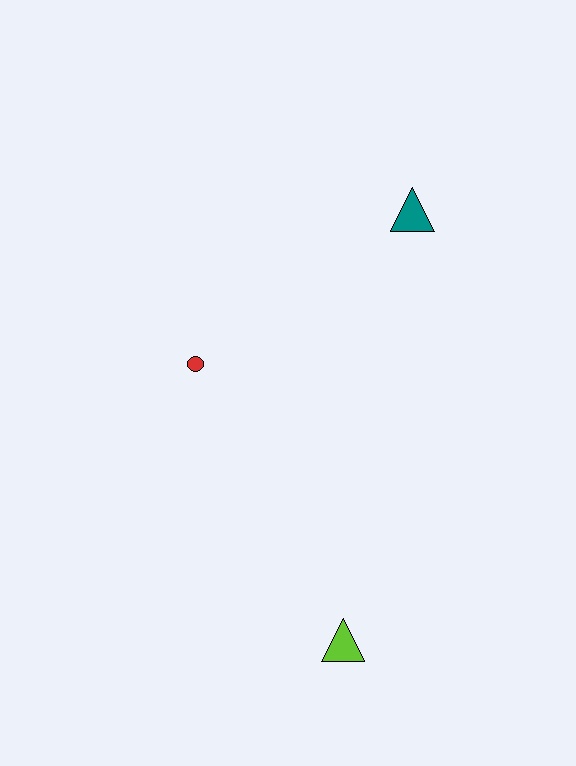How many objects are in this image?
There are 3 objects.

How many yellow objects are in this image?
There are no yellow objects.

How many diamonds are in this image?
There are no diamonds.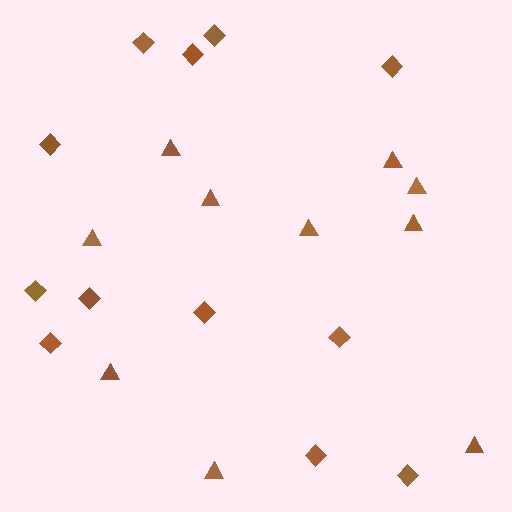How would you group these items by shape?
There are 2 groups: one group of diamonds (12) and one group of triangles (10).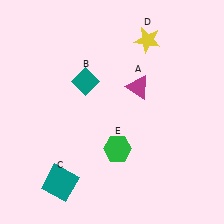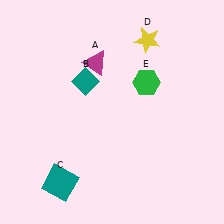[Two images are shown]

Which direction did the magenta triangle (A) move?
The magenta triangle (A) moved left.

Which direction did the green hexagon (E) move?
The green hexagon (E) moved up.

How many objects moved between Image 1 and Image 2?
2 objects moved between the two images.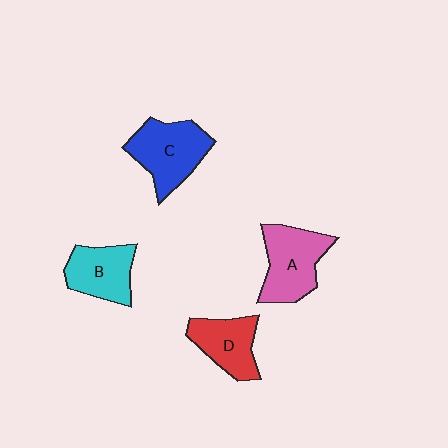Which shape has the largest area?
Shape C (blue).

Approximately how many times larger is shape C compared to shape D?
Approximately 1.3 times.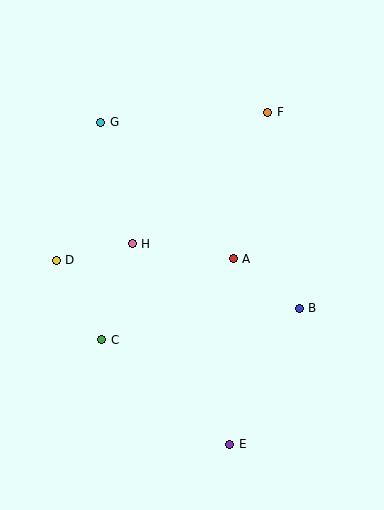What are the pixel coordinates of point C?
Point C is at (102, 340).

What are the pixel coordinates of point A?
Point A is at (233, 259).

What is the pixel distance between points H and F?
The distance between H and F is 189 pixels.